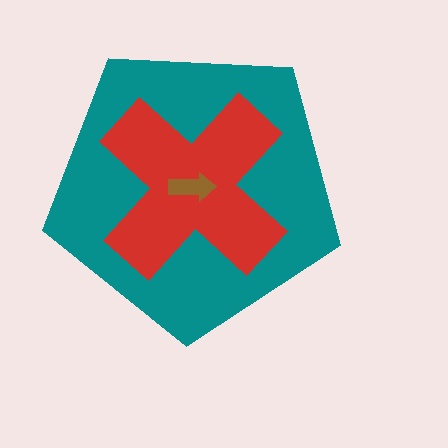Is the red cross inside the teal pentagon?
Yes.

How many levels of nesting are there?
3.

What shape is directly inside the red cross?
The brown arrow.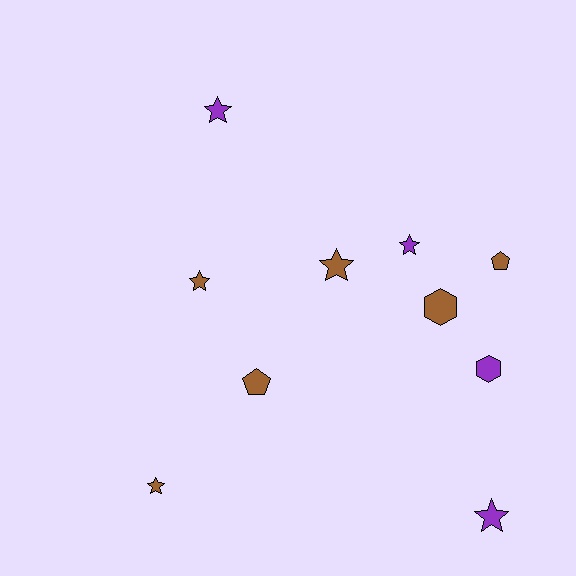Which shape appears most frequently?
Star, with 6 objects.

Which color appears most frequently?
Brown, with 6 objects.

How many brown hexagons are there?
There is 1 brown hexagon.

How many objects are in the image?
There are 10 objects.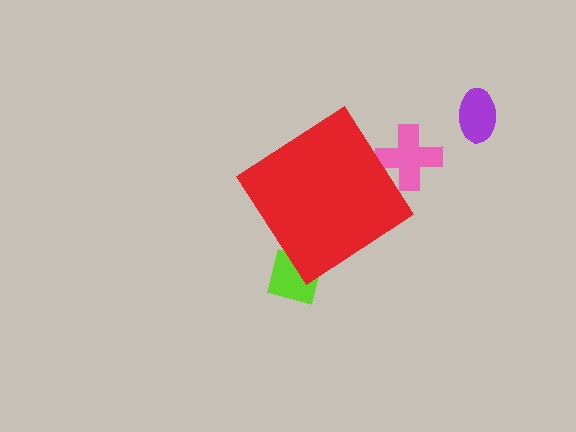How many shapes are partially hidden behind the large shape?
2 shapes are partially hidden.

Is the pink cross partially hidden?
Yes, the pink cross is partially hidden behind the red diamond.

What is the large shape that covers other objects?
A red diamond.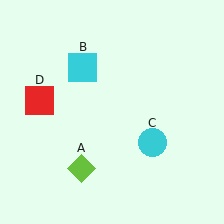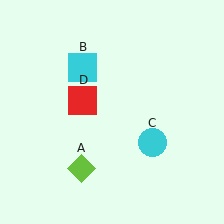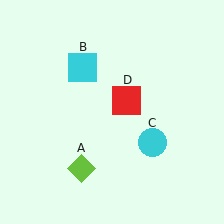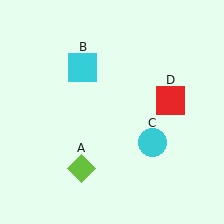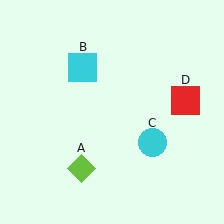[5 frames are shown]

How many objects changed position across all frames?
1 object changed position: red square (object D).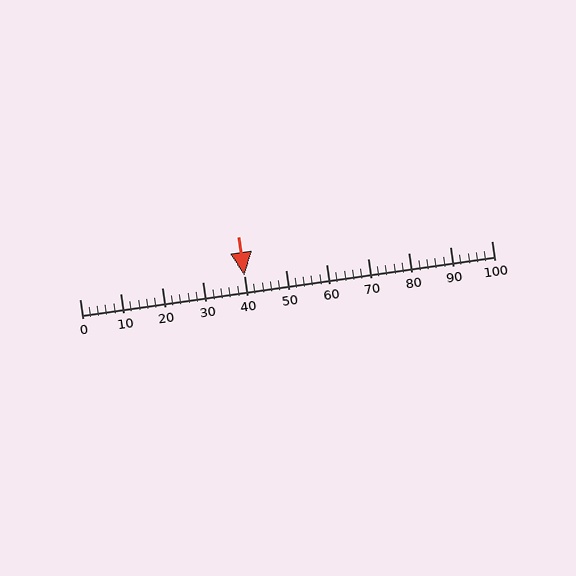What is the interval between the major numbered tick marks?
The major tick marks are spaced 10 units apart.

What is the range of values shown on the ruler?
The ruler shows values from 0 to 100.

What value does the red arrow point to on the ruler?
The red arrow points to approximately 40.